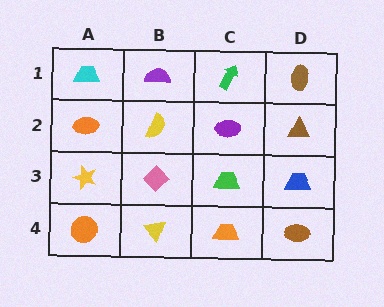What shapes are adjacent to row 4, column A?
A yellow star (row 3, column A), a yellow triangle (row 4, column B).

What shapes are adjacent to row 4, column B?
A pink diamond (row 3, column B), an orange circle (row 4, column A), an orange trapezoid (row 4, column C).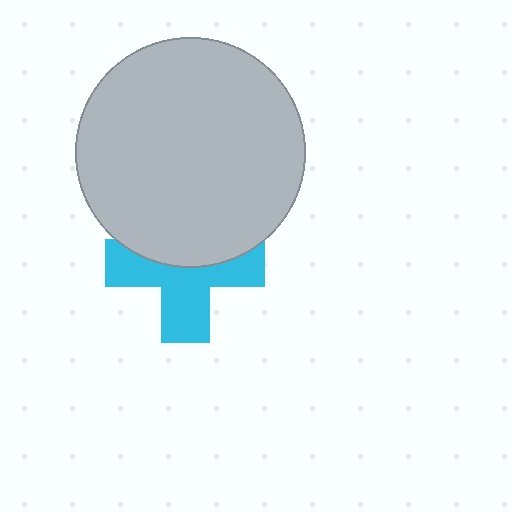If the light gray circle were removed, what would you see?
You would see the complete cyan cross.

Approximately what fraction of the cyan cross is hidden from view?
Roughly 43% of the cyan cross is hidden behind the light gray circle.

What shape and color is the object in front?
The object in front is a light gray circle.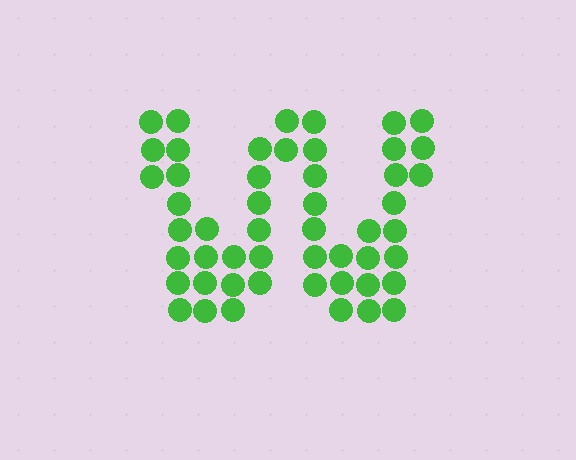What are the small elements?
The small elements are circles.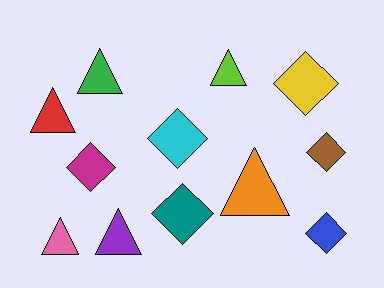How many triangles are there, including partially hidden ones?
There are 6 triangles.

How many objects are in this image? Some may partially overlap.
There are 12 objects.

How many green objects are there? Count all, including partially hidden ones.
There is 1 green object.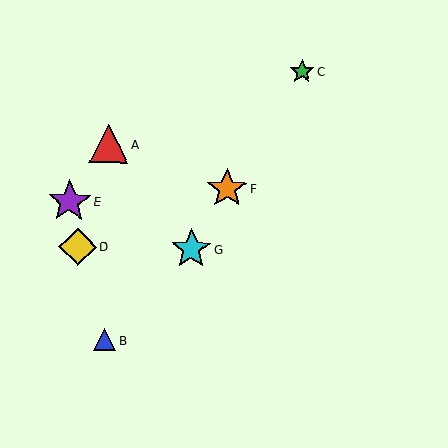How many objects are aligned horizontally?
2 objects (D, G) are aligned horizontally.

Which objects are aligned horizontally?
Objects D, G are aligned horizontally.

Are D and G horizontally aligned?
Yes, both are at y≈247.